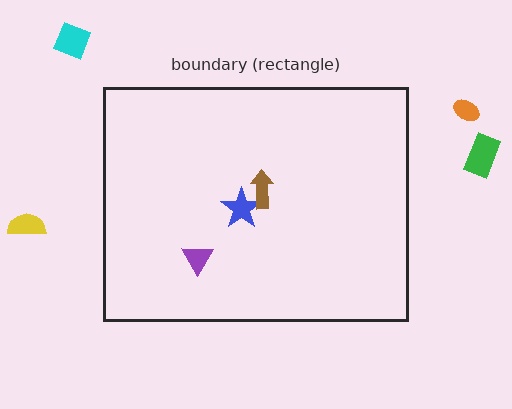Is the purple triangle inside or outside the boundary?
Inside.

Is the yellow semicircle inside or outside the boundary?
Outside.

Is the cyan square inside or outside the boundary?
Outside.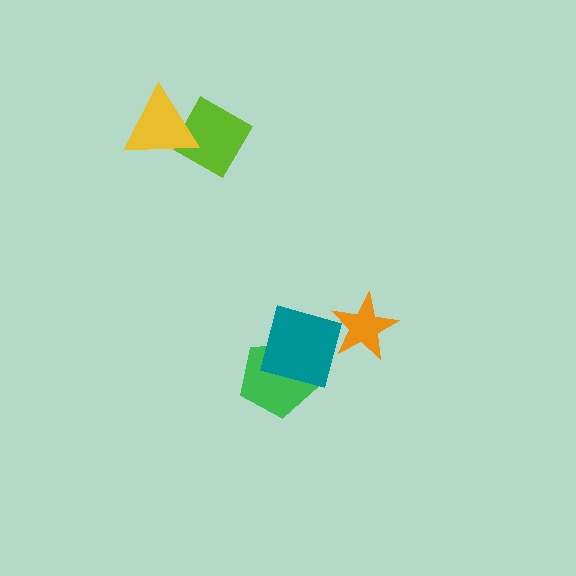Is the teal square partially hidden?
No, no other shape covers it.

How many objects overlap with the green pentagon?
1 object overlaps with the green pentagon.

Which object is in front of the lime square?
The yellow triangle is in front of the lime square.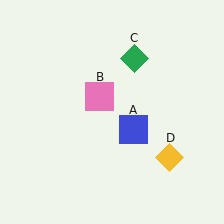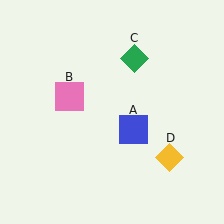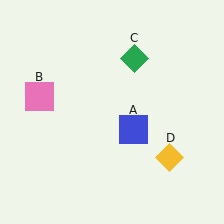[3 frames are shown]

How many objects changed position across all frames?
1 object changed position: pink square (object B).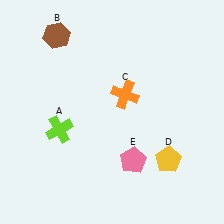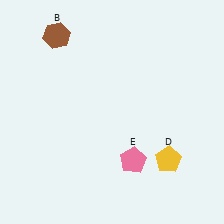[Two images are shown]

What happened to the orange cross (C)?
The orange cross (C) was removed in Image 2. It was in the top-right area of Image 1.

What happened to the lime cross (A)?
The lime cross (A) was removed in Image 2. It was in the bottom-left area of Image 1.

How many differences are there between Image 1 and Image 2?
There are 2 differences between the two images.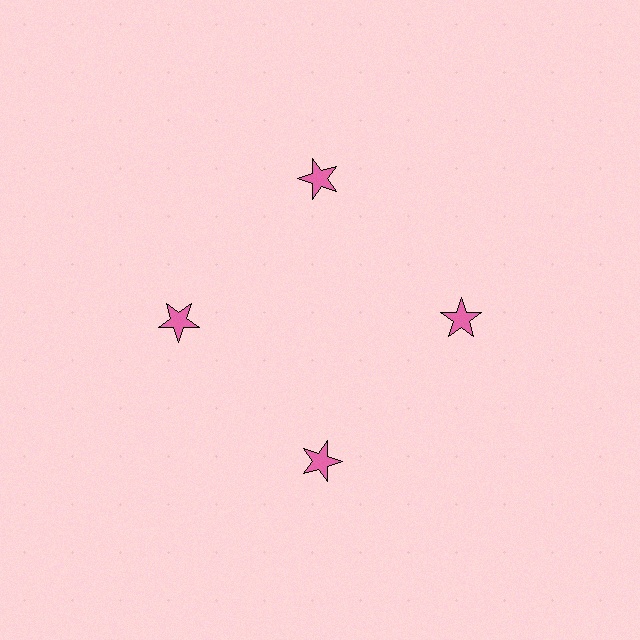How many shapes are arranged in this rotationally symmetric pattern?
There are 4 shapes, arranged in 4 groups of 1.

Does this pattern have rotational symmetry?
Yes, this pattern has 4-fold rotational symmetry. It looks the same after rotating 90 degrees around the center.